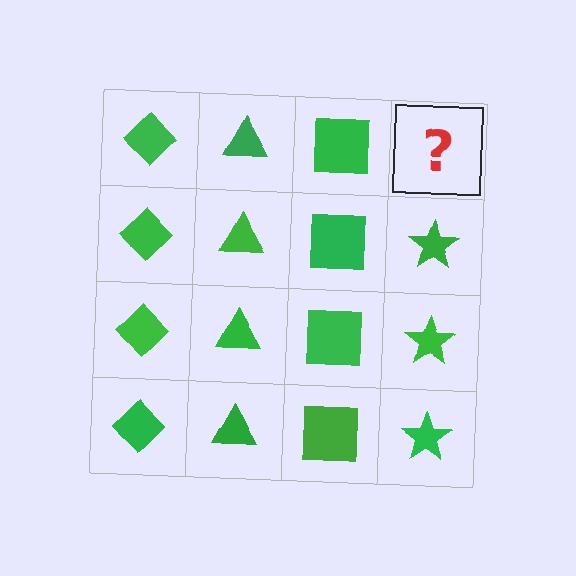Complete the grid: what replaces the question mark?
The question mark should be replaced with a green star.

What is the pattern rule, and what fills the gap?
The rule is that each column has a consistent shape. The gap should be filled with a green star.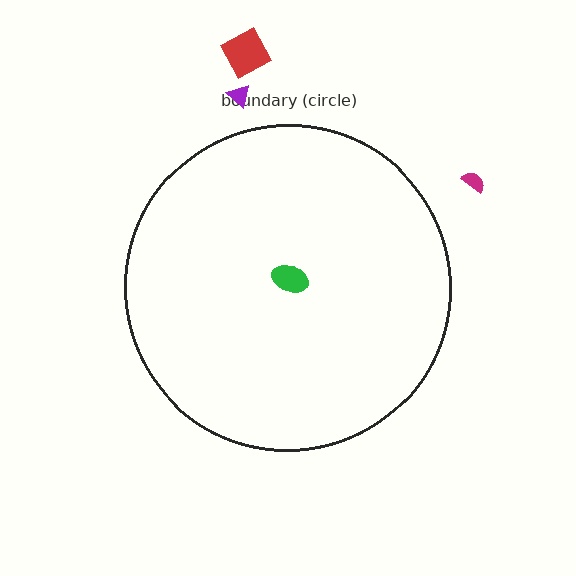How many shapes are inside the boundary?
1 inside, 3 outside.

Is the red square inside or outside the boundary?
Outside.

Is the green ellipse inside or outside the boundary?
Inside.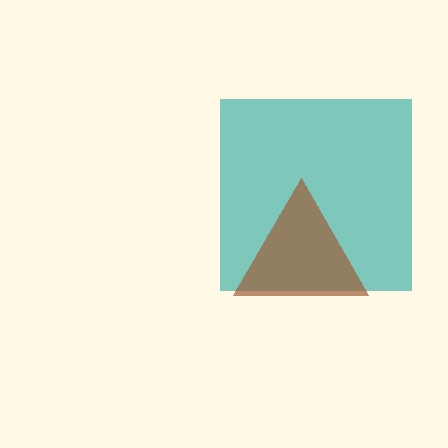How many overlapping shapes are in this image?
There are 2 overlapping shapes in the image.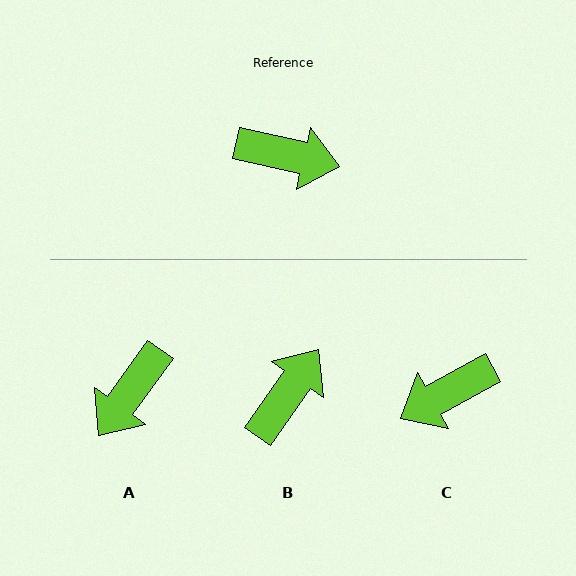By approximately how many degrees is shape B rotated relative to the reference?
Approximately 68 degrees counter-clockwise.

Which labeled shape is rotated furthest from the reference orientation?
C, about 138 degrees away.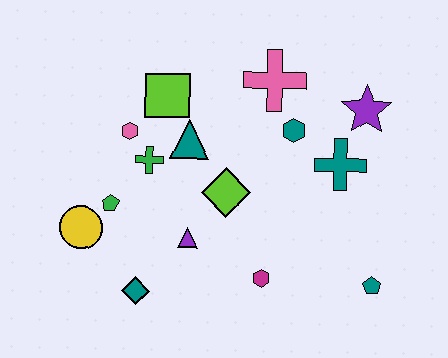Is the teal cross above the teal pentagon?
Yes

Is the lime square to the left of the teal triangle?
Yes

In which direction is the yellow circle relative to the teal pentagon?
The yellow circle is to the left of the teal pentagon.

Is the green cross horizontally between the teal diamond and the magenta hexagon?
Yes